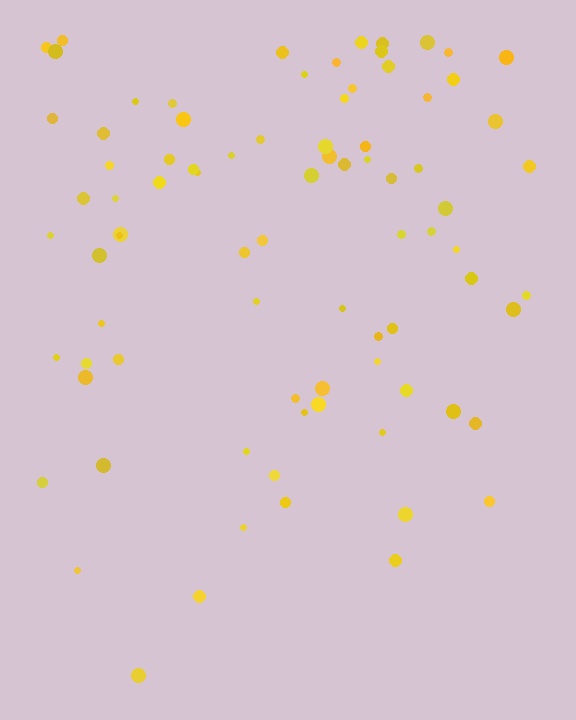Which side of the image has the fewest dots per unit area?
The bottom.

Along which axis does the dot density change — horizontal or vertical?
Vertical.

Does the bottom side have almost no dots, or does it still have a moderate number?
Still a moderate number, just noticeably fewer than the top.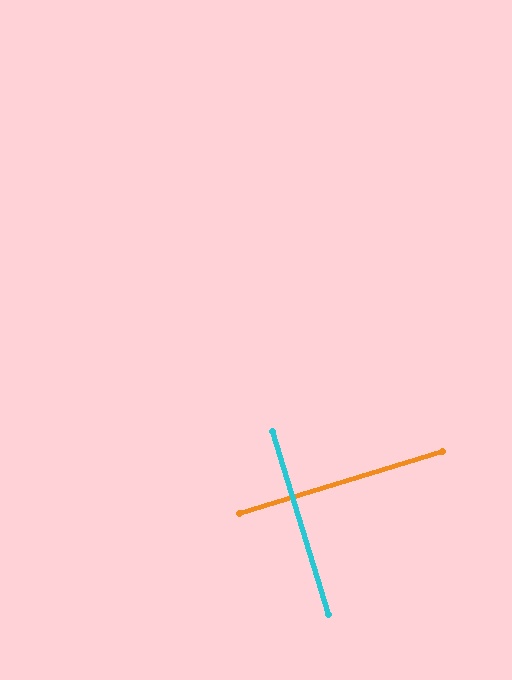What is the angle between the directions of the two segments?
Approximately 90 degrees.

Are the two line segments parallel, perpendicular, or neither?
Perpendicular — they meet at approximately 90°.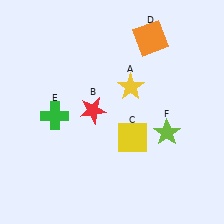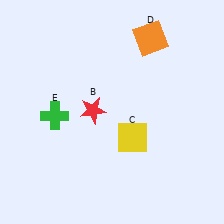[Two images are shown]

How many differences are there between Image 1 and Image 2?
There are 2 differences between the two images.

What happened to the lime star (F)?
The lime star (F) was removed in Image 2. It was in the bottom-right area of Image 1.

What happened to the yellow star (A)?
The yellow star (A) was removed in Image 2. It was in the top-right area of Image 1.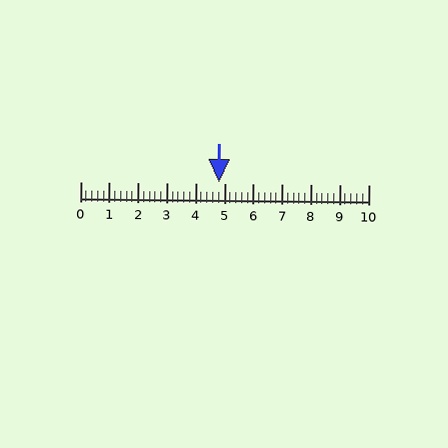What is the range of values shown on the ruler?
The ruler shows values from 0 to 10.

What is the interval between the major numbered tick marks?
The major tick marks are spaced 1 units apart.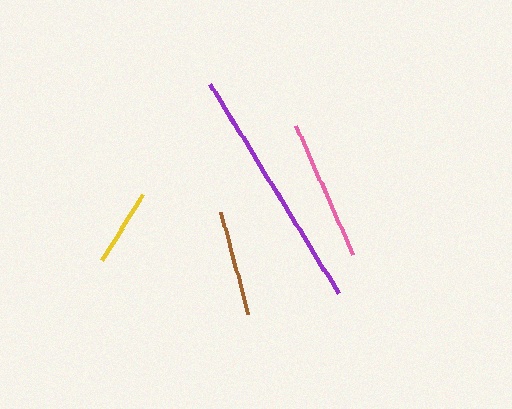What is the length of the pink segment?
The pink segment is approximately 141 pixels long.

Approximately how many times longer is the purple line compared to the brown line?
The purple line is approximately 2.3 times the length of the brown line.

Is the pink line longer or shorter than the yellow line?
The pink line is longer than the yellow line.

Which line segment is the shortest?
The yellow line is the shortest at approximately 77 pixels.